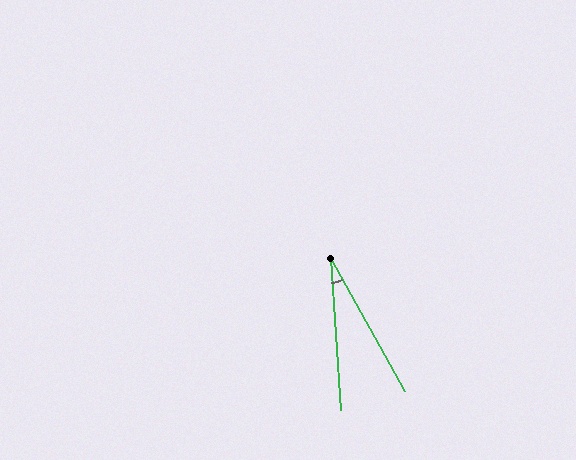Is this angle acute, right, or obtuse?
It is acute.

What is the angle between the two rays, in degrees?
Approximately 25 degrees.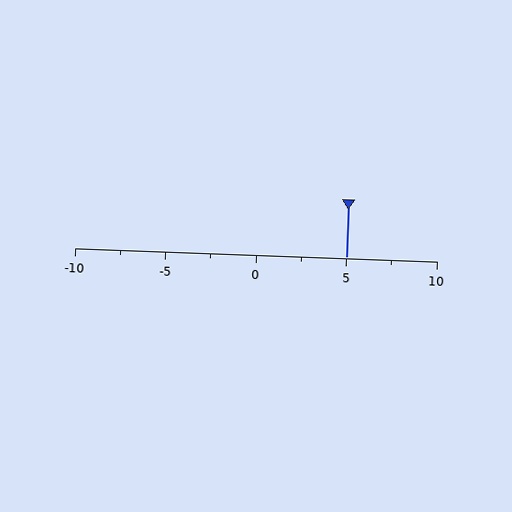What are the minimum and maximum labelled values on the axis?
The axis runs from -10 to 10.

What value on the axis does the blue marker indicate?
The marker indicates approximately 5.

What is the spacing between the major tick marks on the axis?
The major ticks are spaced 5 apart.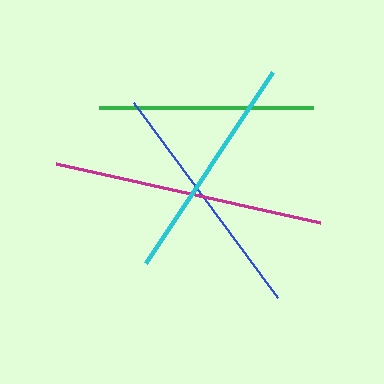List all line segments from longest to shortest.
From longest to shortest: magenta, blue, cyan, green.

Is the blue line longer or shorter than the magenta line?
The magenta line is longer than the blue line.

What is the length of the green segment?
The green segment is approximately 214 pixels long.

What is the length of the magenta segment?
The magenta segment is approximately 271 pixels long.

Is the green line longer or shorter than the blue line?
The blue line is longer than the green line.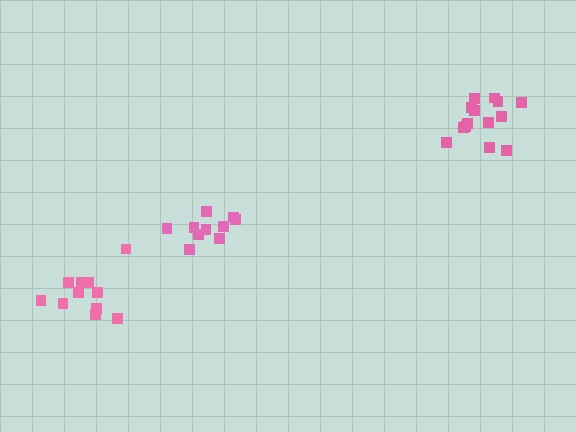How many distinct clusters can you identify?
There are 3 distinct clusters.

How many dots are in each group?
Group 1: 10 dots, Group 2: 14 dots, Group 3: 11 dots (35 total).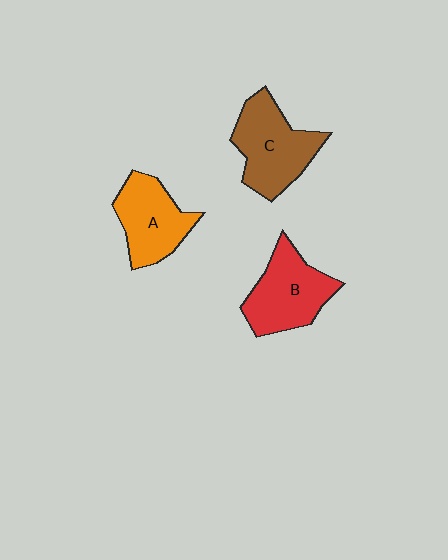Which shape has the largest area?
Shape C (brown).